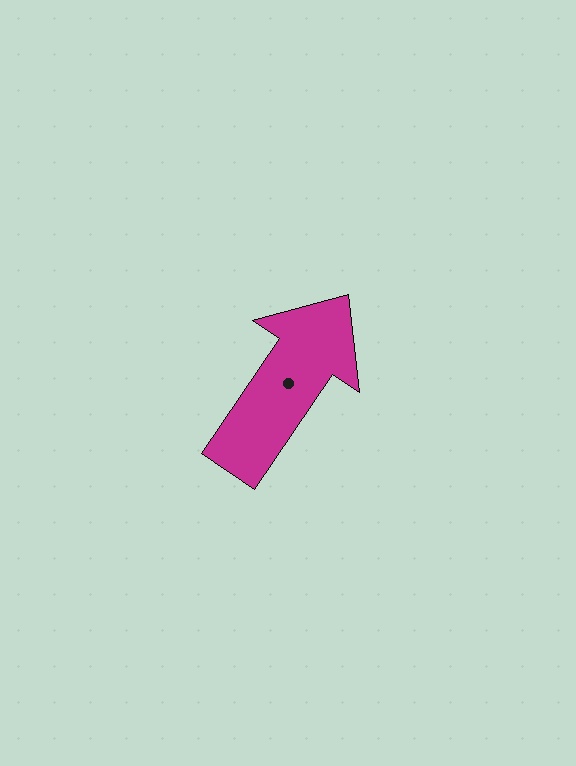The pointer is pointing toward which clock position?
Roughly 1 o'clock.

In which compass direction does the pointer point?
Northeast.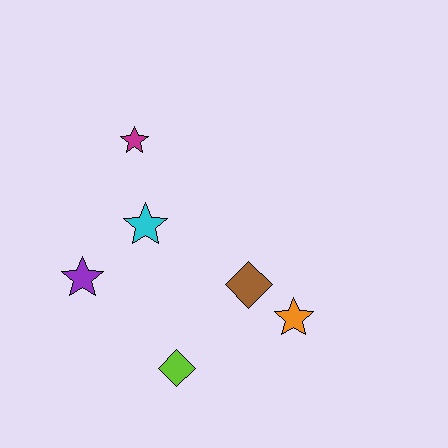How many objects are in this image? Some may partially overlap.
There are 6 objects.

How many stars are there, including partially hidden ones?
There are 4 stars.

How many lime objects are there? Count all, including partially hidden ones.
There is 1 lime object.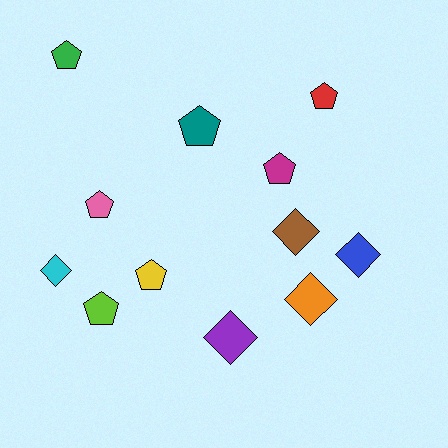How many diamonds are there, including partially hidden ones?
There are 5 diamonds.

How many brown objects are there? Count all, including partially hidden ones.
There is 1 brown object.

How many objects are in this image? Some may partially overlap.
There are 12 objects.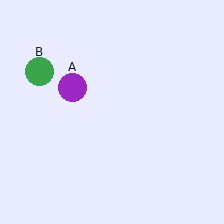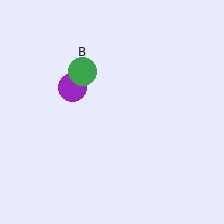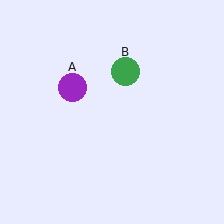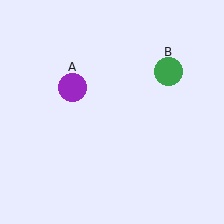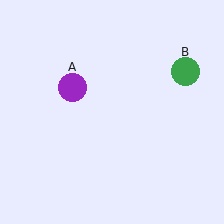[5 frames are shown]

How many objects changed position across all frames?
1 object changed position: green circle (object B).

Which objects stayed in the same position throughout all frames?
Purple circle (object A) remained stationary.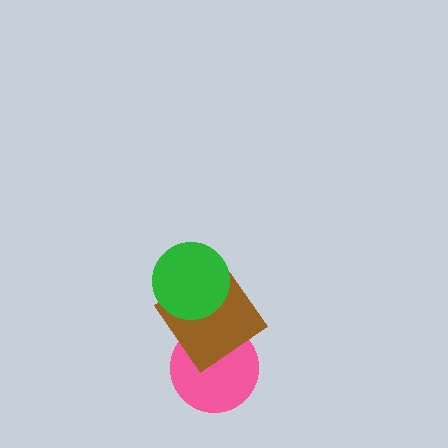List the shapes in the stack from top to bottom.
From top to bottom: the green circle, the brown diamond, the pink circle.